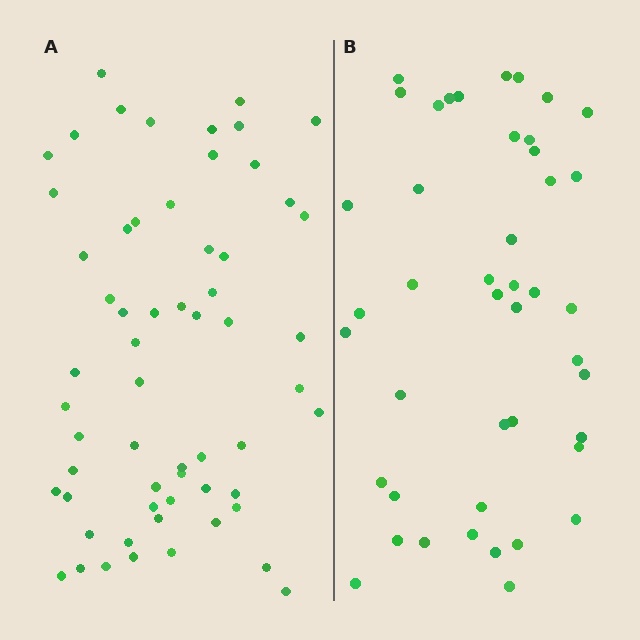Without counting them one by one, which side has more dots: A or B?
Region A (the left region) has more dots.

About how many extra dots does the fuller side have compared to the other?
Region A has approximately 15 more dots than region B.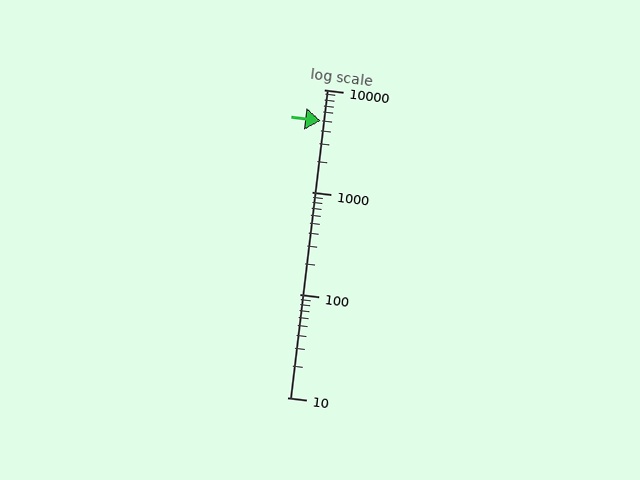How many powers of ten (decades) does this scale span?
The scale spans 3 decades, from 10 to 10000.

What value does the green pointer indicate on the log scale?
The pointer indicates approximately 5000.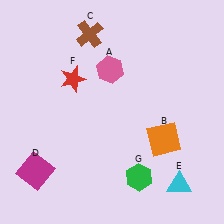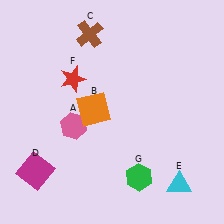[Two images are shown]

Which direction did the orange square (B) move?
The orange square (B) moved left.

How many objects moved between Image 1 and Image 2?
2 objects moved between the two images.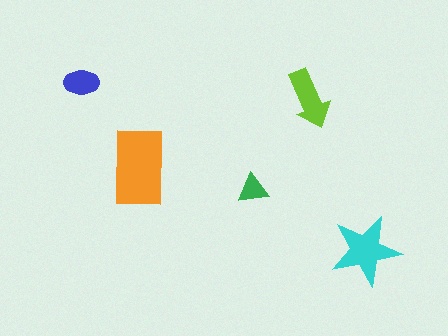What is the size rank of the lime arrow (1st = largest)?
3rd.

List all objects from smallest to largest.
The green triangle, the blue ellipse, the lime arrow, the cyan star, the orange rectangle.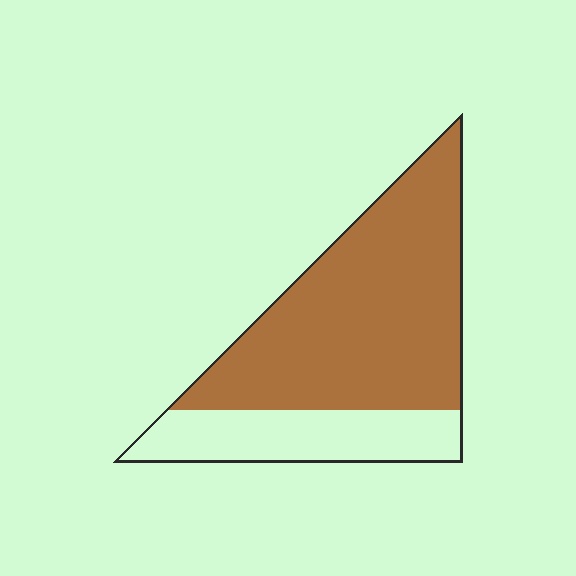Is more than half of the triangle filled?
Yes.